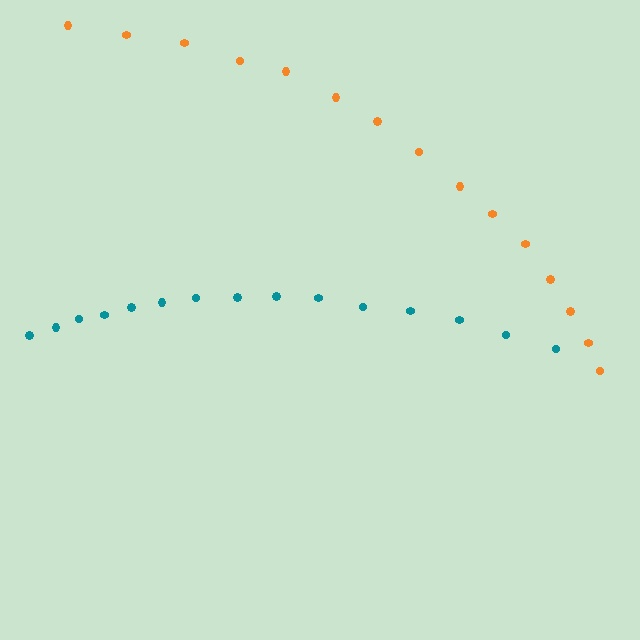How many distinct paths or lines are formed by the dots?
There are 2 distinct paths.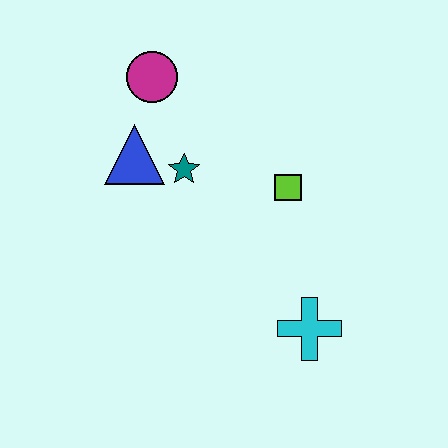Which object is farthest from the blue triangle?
The cyan cross is farthest from the blue triangle.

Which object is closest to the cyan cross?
The lime square is closest to the cyan cross.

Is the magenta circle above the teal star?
Yes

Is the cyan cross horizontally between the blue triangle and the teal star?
No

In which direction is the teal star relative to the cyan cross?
The teal star is above the cyan cross.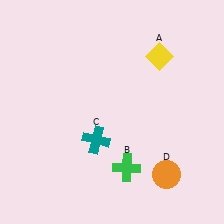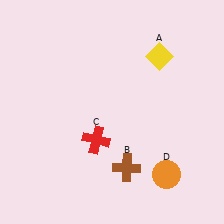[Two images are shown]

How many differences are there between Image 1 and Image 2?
There are 2 differences between the two images.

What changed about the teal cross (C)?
In Image 1, C is teal. In Image 2, it changed to red.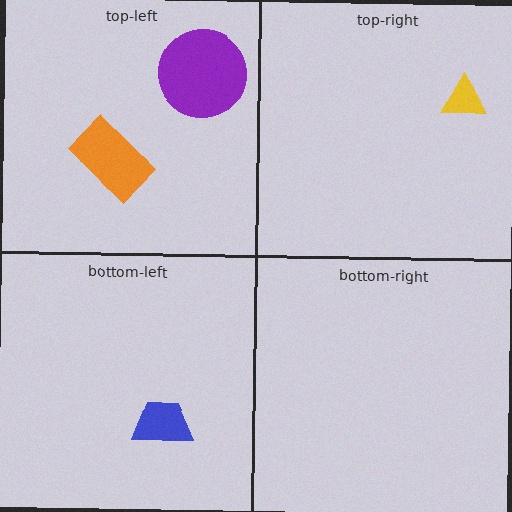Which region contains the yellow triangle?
The top-right region.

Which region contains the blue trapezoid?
The bottom-left region.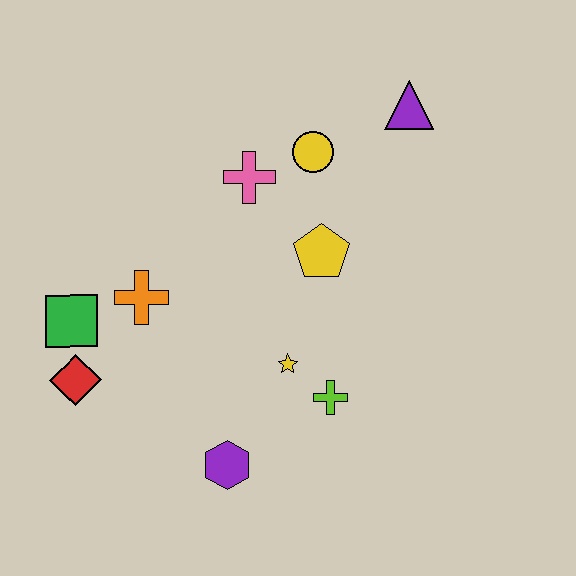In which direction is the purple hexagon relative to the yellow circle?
The purple hexagon is below the yellow circle.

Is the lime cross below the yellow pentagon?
Yes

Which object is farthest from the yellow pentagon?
The red diamond is farthest from the yellow pentagon.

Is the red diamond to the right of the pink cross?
No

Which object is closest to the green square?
The red diamond is closest to the green square.